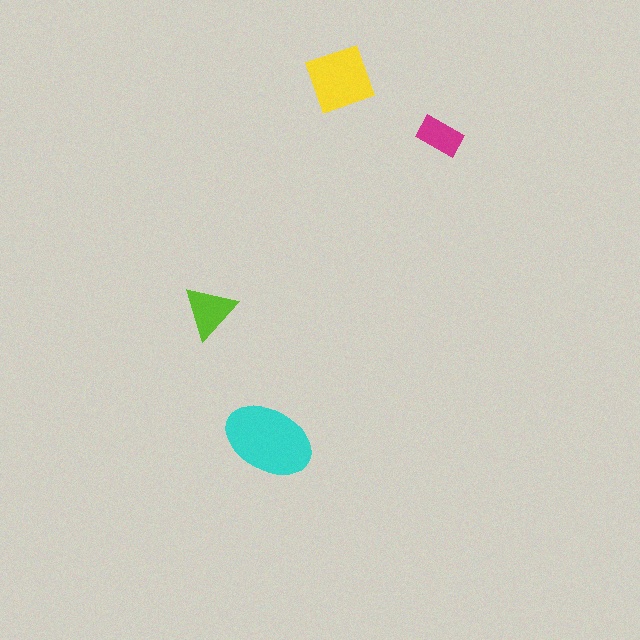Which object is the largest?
The cyan ellipse.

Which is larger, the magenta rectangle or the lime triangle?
The lime triangle.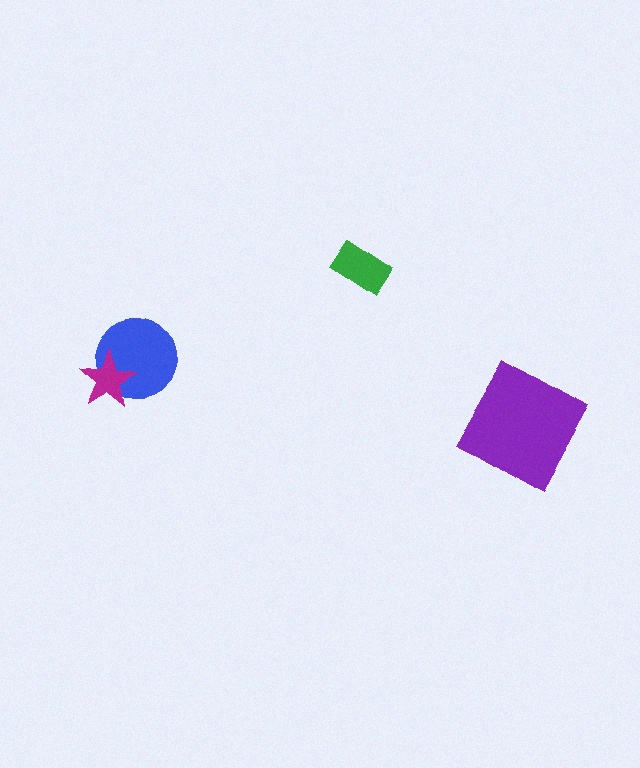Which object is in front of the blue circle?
The magenta star is in front of the blue circle.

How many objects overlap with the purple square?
0 objects overlap with the purple square.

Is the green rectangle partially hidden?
No, no other shape covers it.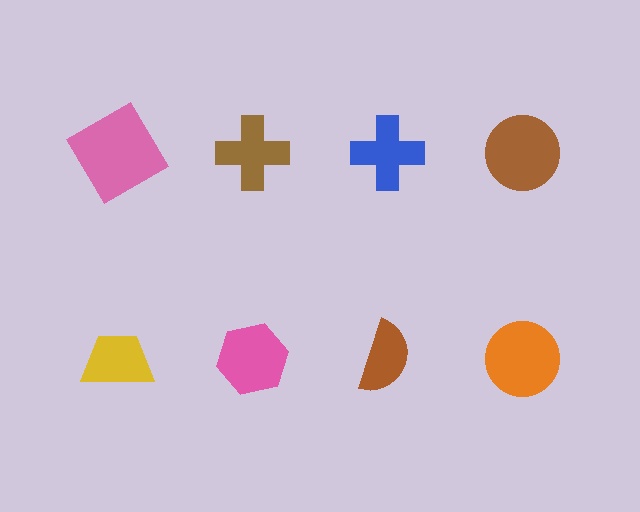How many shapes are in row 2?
4 shapes.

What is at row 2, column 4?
An orange circle.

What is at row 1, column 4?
A brown circle.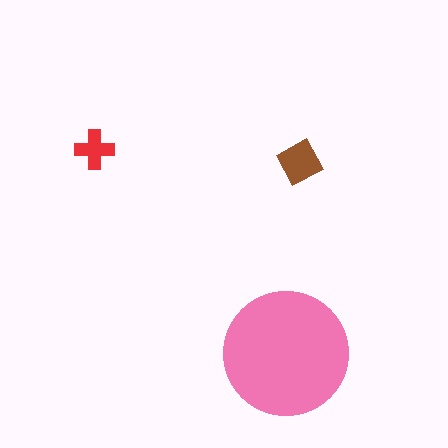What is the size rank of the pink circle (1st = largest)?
1st.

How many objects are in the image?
There are 3 objects in the image.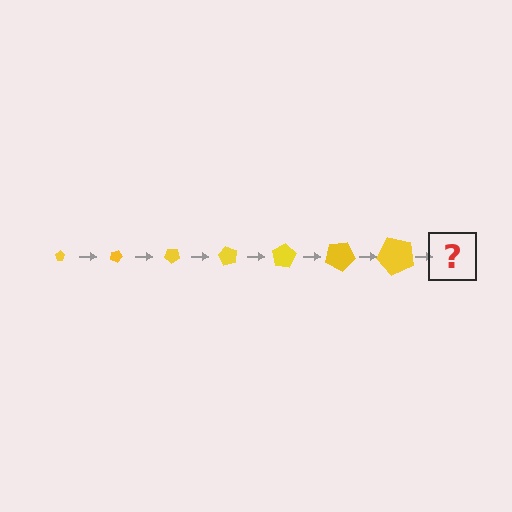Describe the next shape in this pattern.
It should be a pentagon, larger than the previous one and rotated 140 degrees from the start.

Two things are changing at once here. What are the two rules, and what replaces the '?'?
The two rules are that the pentagon grows larger each step and it rotates 20 degrees each step. The '?' should be a pentagon, larger than the previous one and rotated 140 degrees from the start.